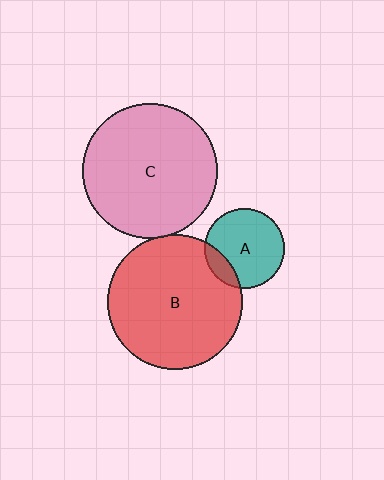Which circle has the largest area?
Circle B (red).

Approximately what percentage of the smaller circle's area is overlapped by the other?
Approximately 15%.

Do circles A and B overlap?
Yes.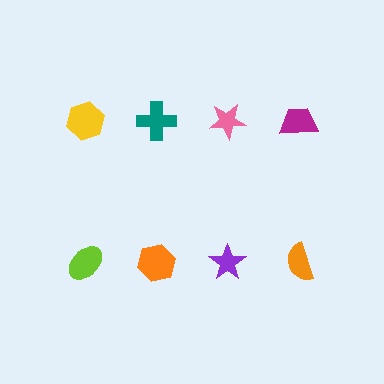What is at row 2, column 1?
A lime ellipse.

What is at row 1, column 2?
A teal cross.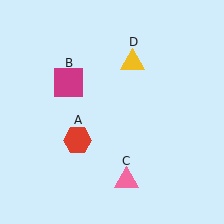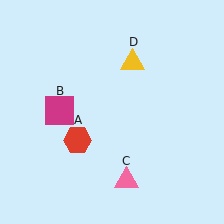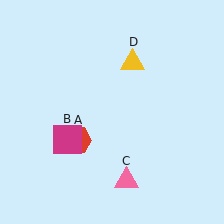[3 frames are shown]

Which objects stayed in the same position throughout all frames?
Red hexagon (object A) and pink triangle (object C) and yellow triangle (object D) remained stationary.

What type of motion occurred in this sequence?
The magenta square (object B) rotated counterclockwise around the center of the scene.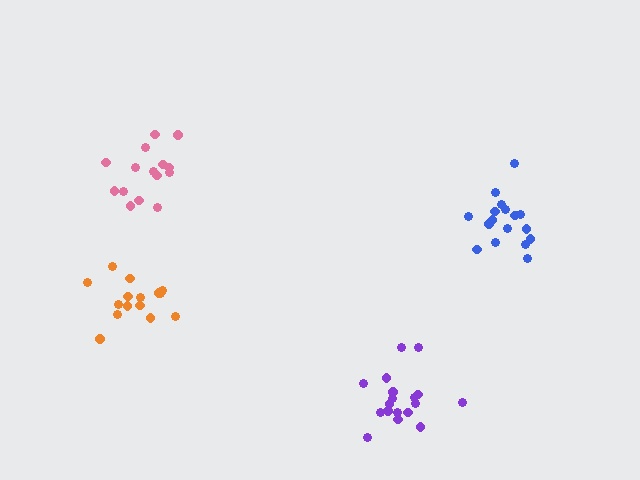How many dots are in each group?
Group 1: 17 dots, Group 2: 15 dots, Group 3: 15 dots, Group 4: 18 dots (65 total).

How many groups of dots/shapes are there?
There are 4 groups.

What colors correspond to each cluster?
The clusters are colored: blue, pink, orange, purple.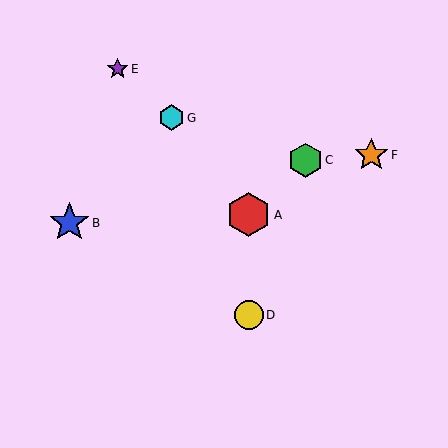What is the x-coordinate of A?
Object A is at x≈249.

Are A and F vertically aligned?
No, A is at x≈249 and F is at x≈371.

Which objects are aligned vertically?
Objects A, D are aligned vertically.